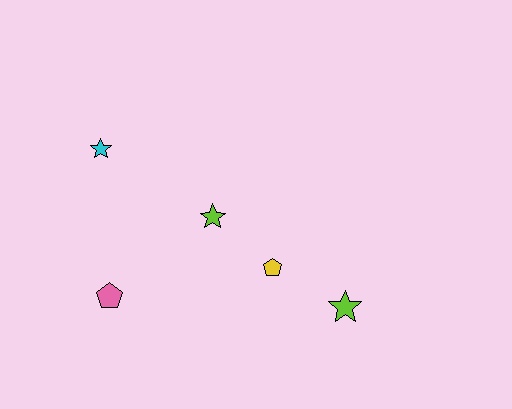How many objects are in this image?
There are 5 objects.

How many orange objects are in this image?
There are no orange objects.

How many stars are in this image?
There are 3 stars.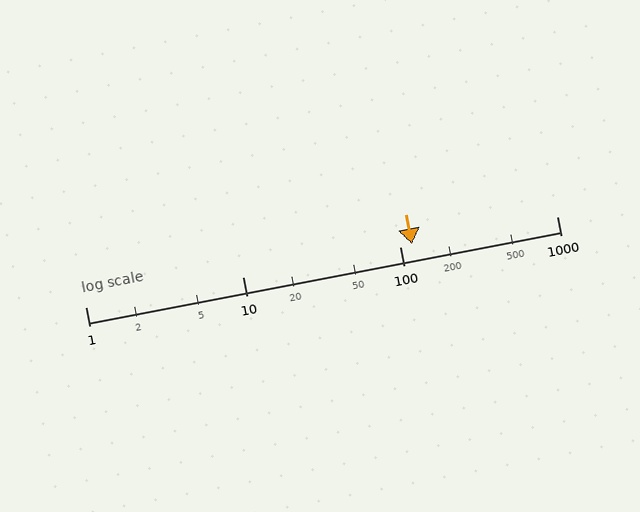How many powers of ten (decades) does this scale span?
The scale spans 3 decades, from 1 to 1000.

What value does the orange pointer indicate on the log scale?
The pointer indicates approximately 120.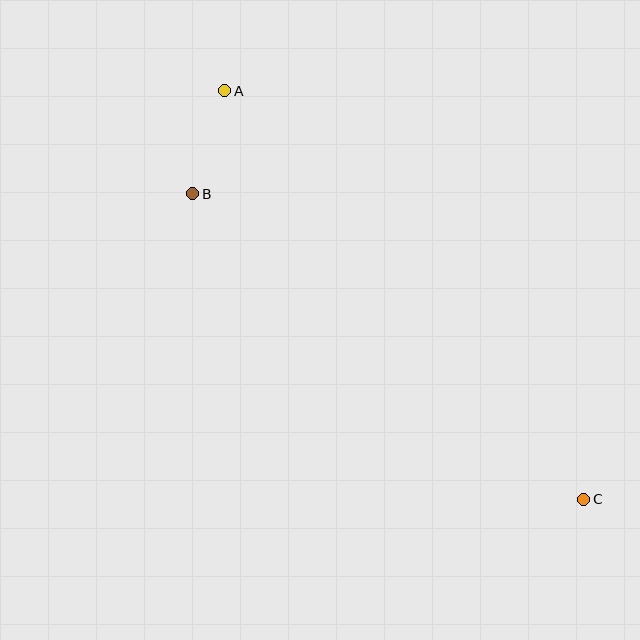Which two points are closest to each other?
Points A and B are closest to each other.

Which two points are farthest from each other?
Points A and C are farthest from each other.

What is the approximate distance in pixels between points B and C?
The distance between B and C is approximately 497 pixels.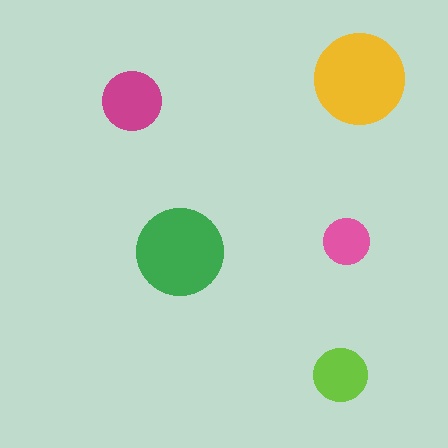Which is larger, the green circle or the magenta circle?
The green one.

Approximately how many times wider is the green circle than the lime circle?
About 1.5 times wider.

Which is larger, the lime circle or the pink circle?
The lime one.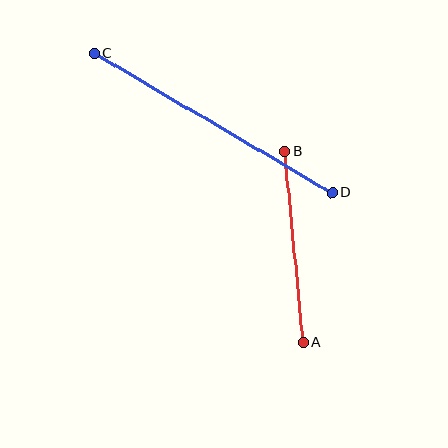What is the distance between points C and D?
The distance is approximately 276 pixels.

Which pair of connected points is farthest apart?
Points C and D are farthest apart.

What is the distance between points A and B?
The distance is approximately 192 pixels.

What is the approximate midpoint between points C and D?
The midpoint is at approximately (213, 123) pixels.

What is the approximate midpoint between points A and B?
The midpoint is at approximately (294, 247) pixels.